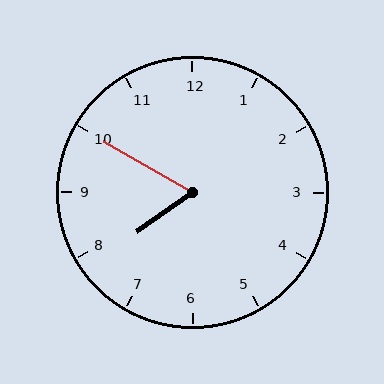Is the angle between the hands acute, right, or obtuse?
It is acute.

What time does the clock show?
7:50.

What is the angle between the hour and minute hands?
Approximately 65 degrees.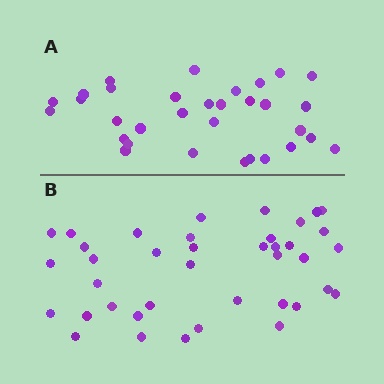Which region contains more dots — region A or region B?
Region B (the bottom region) has more dots.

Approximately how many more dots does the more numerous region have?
Region B has roughly 8 or so more dots than region A.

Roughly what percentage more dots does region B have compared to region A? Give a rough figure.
About 20% more.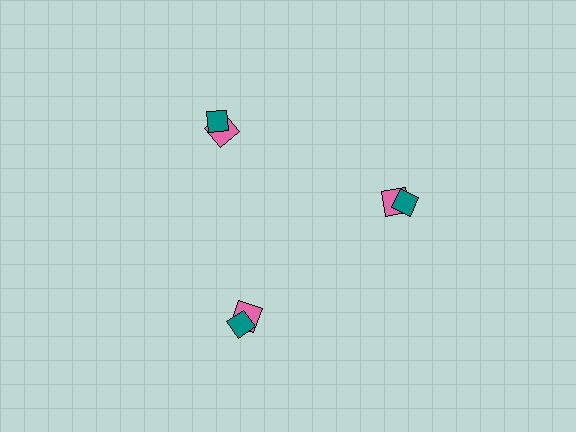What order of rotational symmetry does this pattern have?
This pattern has 3-fold rotational symmetry.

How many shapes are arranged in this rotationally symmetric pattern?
There are 6 shapes, arranged in 3 groups of 2.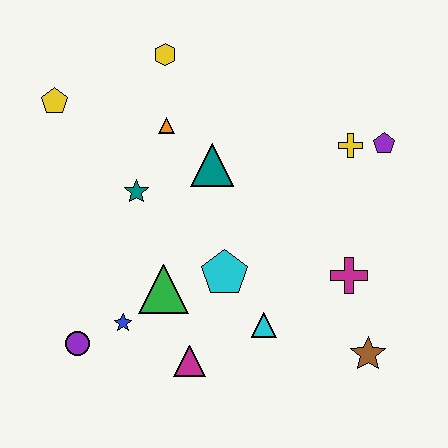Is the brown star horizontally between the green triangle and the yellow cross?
No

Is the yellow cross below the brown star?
No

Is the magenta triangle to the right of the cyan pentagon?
No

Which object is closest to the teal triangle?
The orange triangle is closest to the teal triangle.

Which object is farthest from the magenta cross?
The yellow pentagon is farthest from the magenta cross.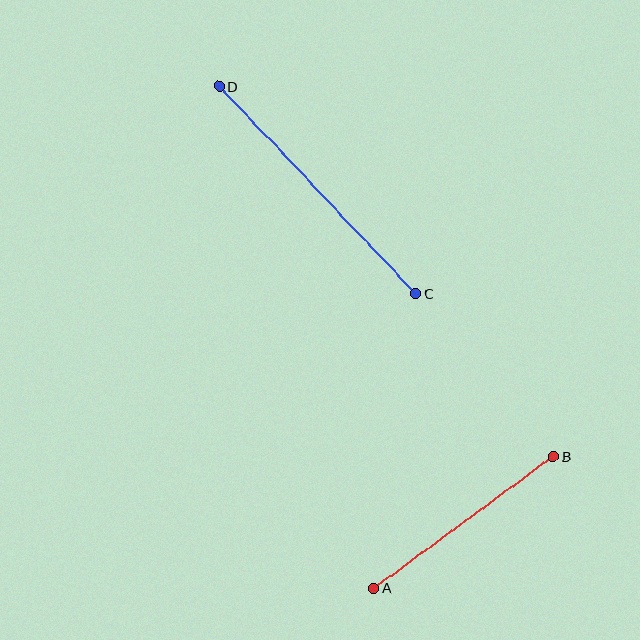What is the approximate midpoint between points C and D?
The midpoint is at approximately (317, 190) pixels.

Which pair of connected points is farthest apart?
Points C and D are farthest apart.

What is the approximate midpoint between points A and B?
The midpoint is at approximately (463, 522) pixels.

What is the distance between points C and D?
The distance is approximately 286 pixels.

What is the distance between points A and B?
The distance is approximately 223 pixels.